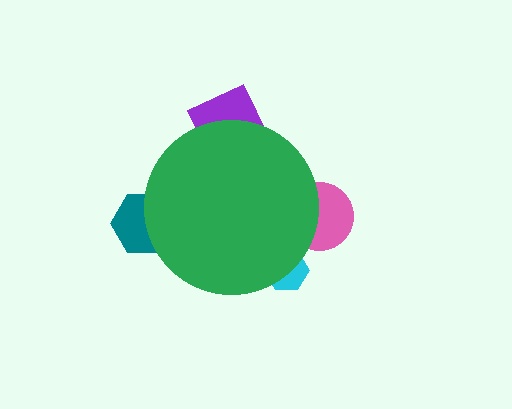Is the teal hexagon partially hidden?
Yes, the teal hexagon is partially hidden behind the green circle.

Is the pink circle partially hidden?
Yes, the pink circle is partially hidden behind the green circle.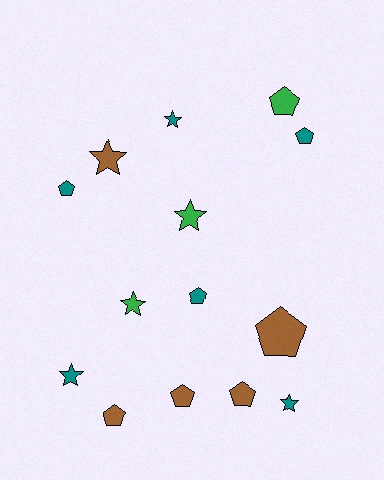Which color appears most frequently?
Teal, with 6 objects.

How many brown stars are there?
There is 1 brown star.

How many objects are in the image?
There are 14 objects.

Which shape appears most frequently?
Pentagon, with 8 objects.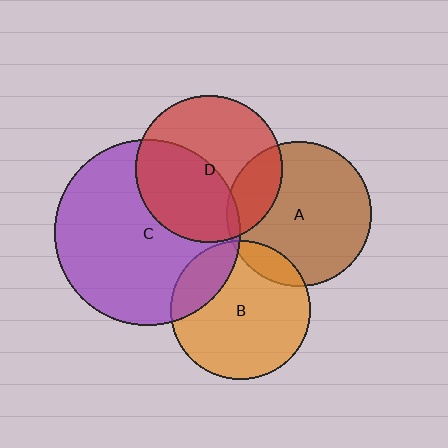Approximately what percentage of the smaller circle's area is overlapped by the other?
Approximately 20%.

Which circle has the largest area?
Circle C (purple).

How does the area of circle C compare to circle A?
Approximately 1.6 times.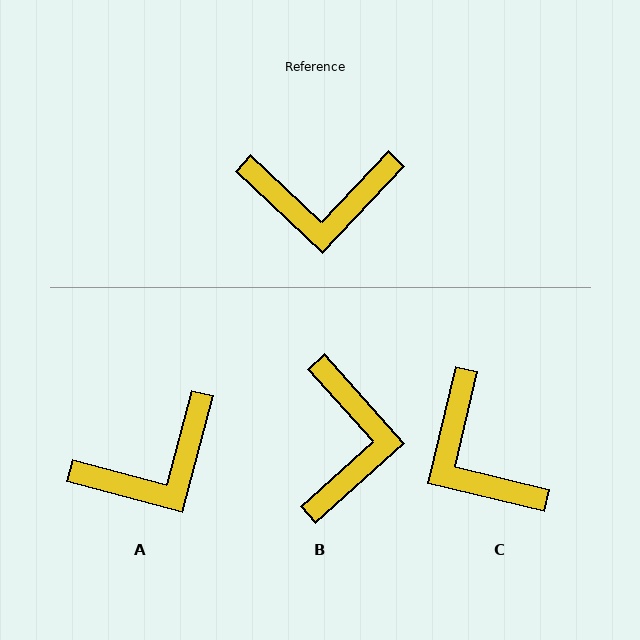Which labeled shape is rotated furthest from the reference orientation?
B, about 85 degrees away.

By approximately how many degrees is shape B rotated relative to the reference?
Approximately 85 degrees counter-clockwise.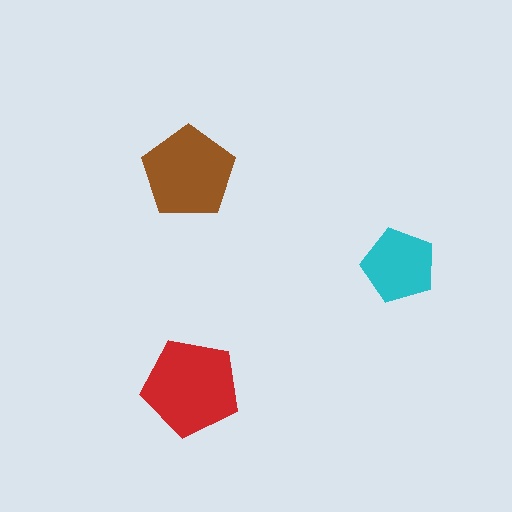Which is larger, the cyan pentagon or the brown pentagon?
The brown one.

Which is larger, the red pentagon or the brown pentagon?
The red one.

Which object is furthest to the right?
The cyan pentagon is rightmost.